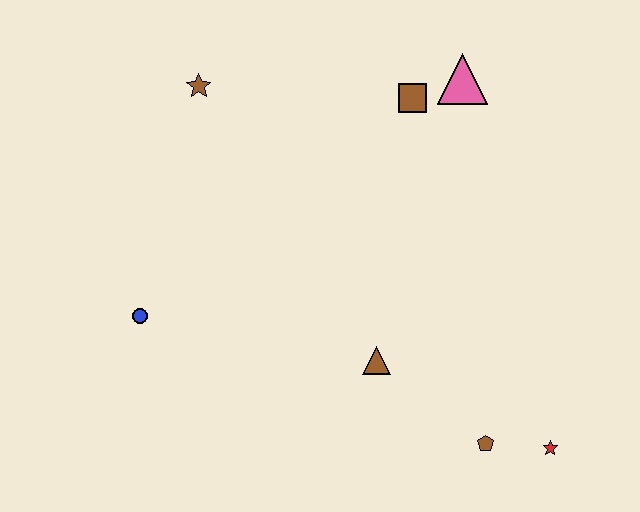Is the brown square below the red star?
No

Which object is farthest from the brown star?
The red star is farthest from the brown star.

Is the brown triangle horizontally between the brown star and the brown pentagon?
Yes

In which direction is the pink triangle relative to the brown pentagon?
The pink triangle is above the brown pentagon.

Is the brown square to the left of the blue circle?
No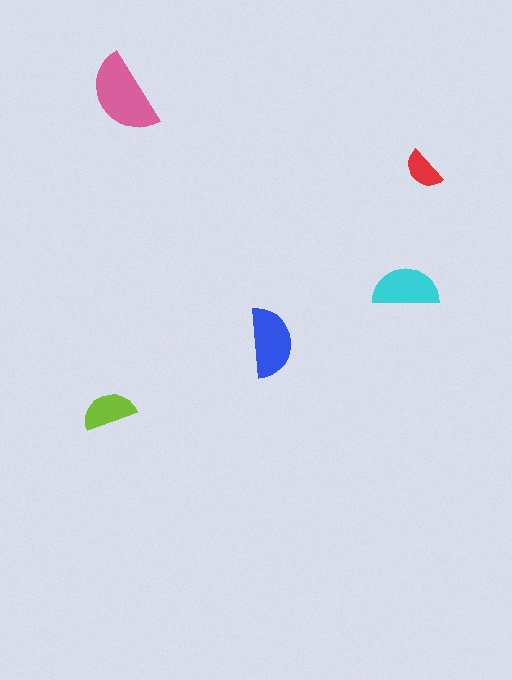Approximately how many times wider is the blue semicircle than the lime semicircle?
About 1.5 times wider.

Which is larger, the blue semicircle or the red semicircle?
The blue one.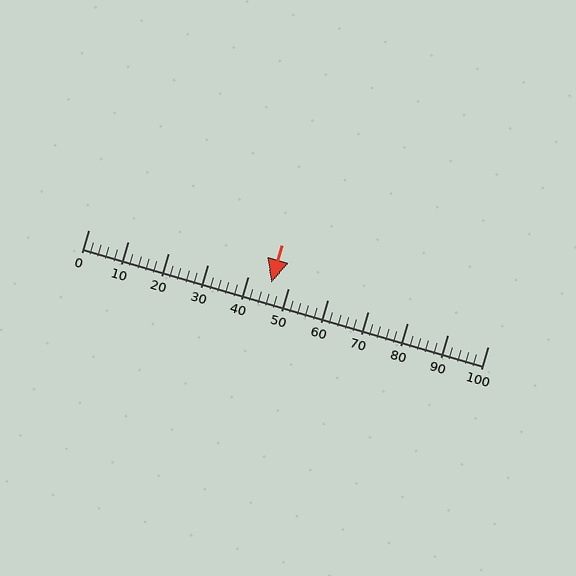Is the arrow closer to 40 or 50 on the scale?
The arrow is closer to 50.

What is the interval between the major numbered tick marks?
The major tick marks are spaced 10 units apart.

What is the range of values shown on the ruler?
The ruler shows values from 0 to 100.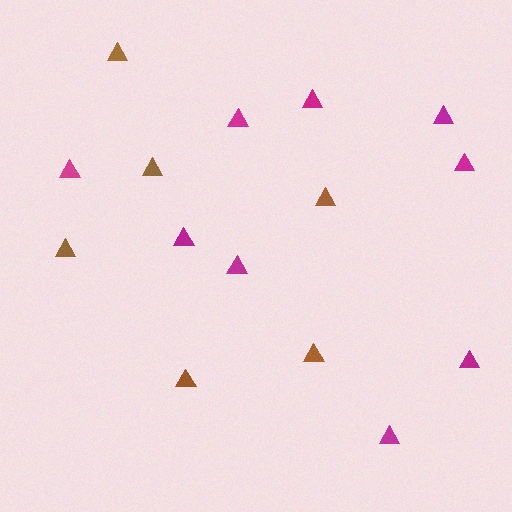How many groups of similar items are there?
There are 2 groups: one group of magenta triangles (9) and one group of brown triangles (6).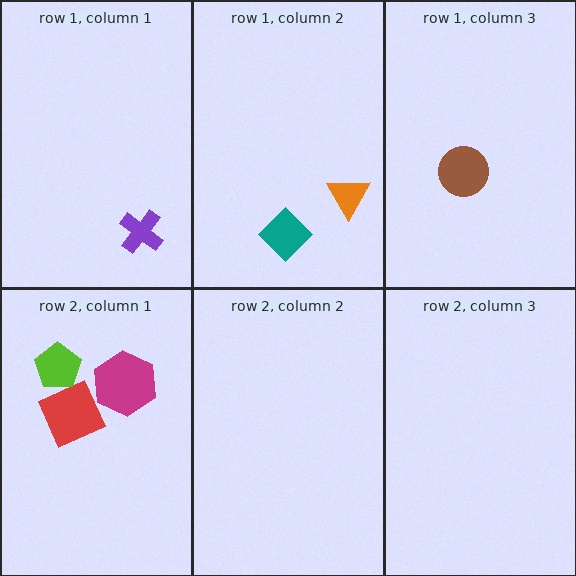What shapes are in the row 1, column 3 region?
The brown circle.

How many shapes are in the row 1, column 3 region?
1.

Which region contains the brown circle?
The row 1, column 3 region.